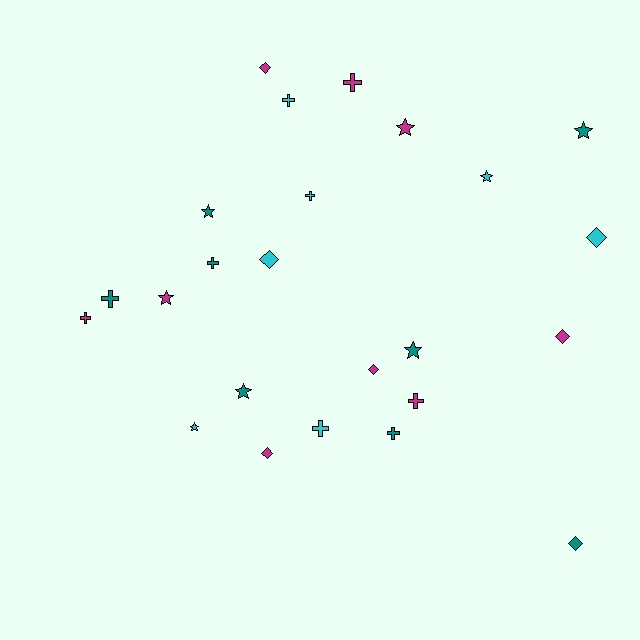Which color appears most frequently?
Magenta, with 9 objects.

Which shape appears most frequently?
Cross, with 9 objects.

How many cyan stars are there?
There are 2 cyan stars.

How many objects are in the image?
There are 24 objects.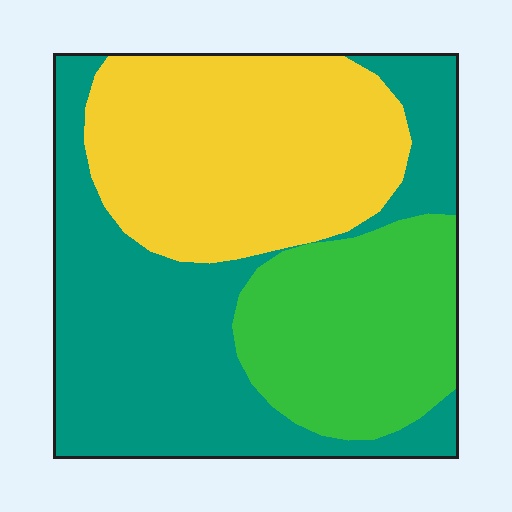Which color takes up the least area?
Green, at roughly 25%.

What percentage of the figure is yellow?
Yellow takes up between a quarter and a half of the figure.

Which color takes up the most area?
Teal, at roughly 40%.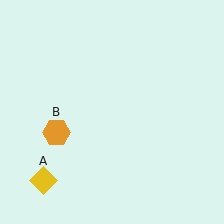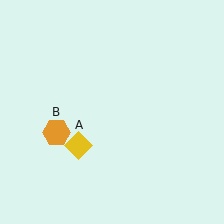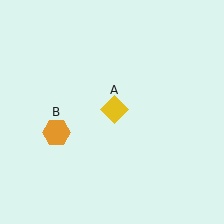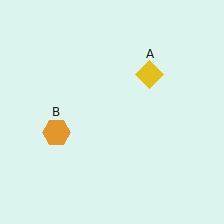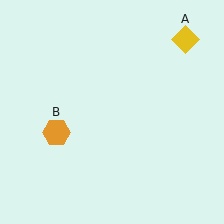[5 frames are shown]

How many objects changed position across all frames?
1 object changed position: yellow diamond (object A).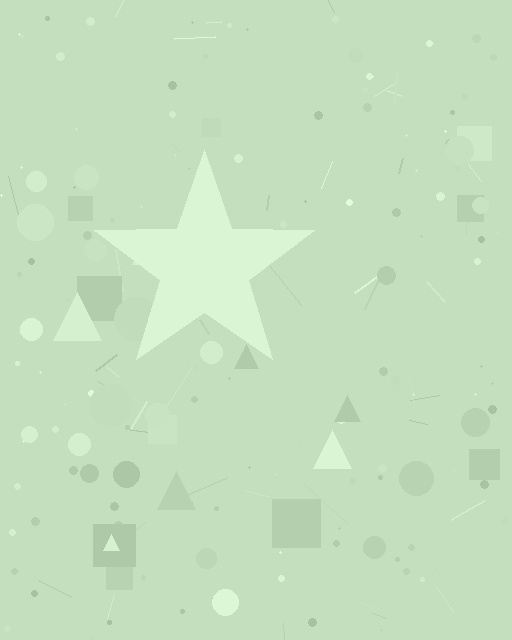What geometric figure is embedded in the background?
A star is embedded in the background.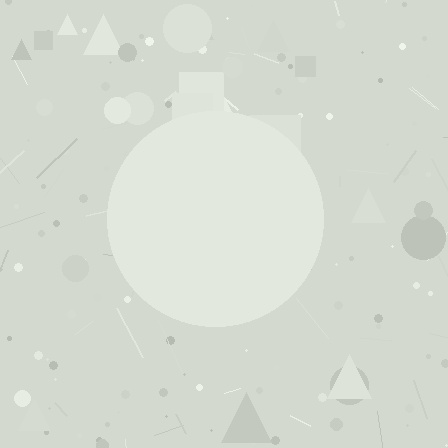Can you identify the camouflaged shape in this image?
The camouflaged shape is a circle.